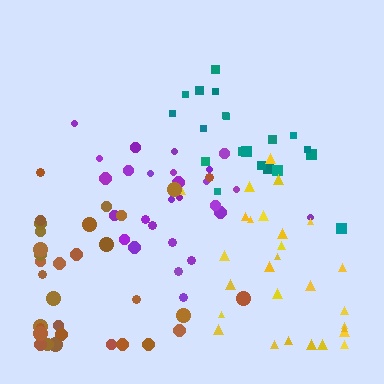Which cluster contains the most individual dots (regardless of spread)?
Brown (34).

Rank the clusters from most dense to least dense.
purple, teal, yellow, brown.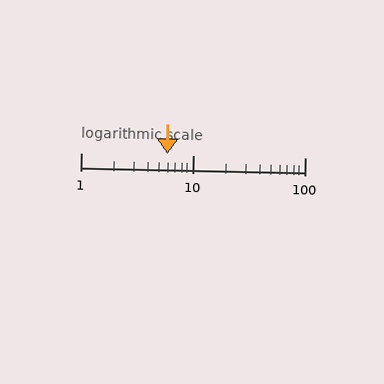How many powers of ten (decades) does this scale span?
The scale spans 2 decades, from 1 to 100.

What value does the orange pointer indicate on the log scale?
The pointer indicates approximately 5.9.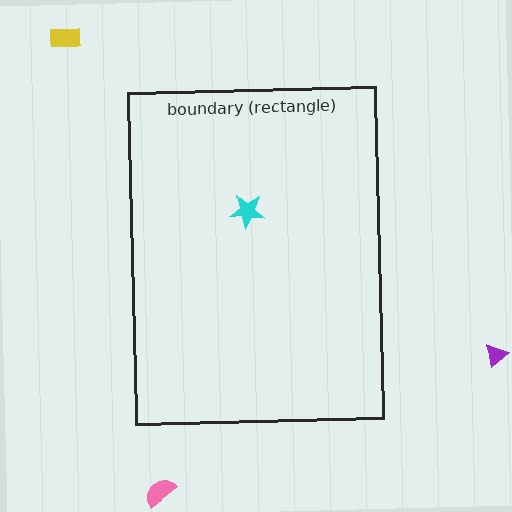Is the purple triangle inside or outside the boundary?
Outside.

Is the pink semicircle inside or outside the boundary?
Outside.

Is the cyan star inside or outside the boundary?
Inside.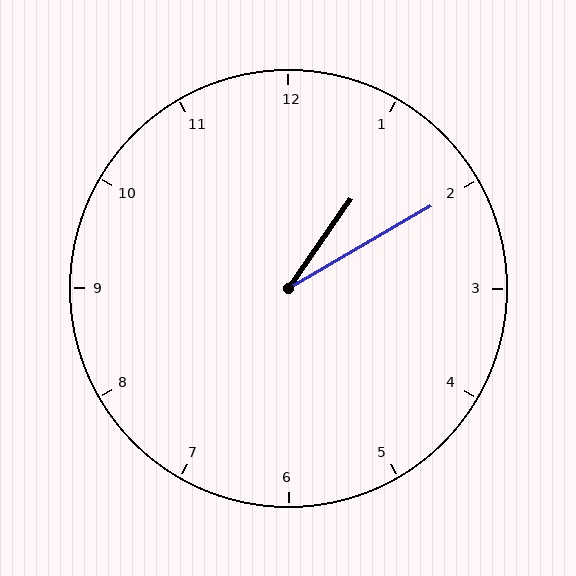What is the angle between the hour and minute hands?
Approximately 25 degrees.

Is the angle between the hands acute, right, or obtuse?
It is acute.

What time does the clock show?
1:10.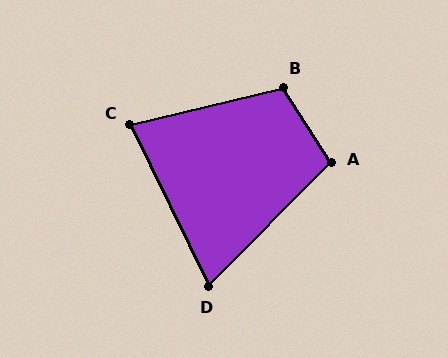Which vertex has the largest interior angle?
B, at approximately 109 degrees.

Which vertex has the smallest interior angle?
D, at approximately 71 degrees.